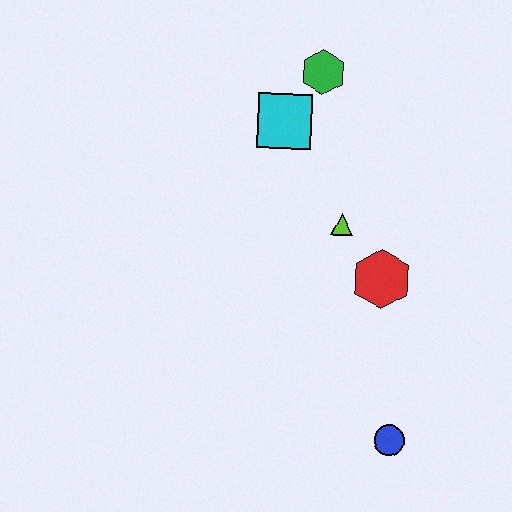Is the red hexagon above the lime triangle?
No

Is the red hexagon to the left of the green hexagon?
No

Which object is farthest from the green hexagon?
The blue circle is farthest from the green hexagon.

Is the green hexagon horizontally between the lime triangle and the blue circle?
No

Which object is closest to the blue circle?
The red hexagon is closest to the blue circle.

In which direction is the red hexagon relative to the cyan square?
The red hexagon is below the cyan square.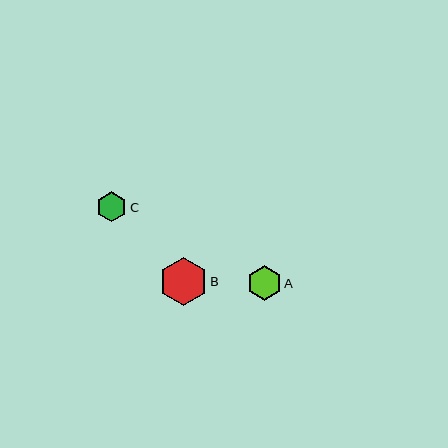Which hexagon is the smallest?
Hexagon C is the smallest with a size of approximately 30 pixels.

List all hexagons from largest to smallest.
From largest to smallest: B, A, C.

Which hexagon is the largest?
Hexagon B is the largest with a size of approximately 48 pixels.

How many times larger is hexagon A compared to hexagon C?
Hexagon A is approximately 1.1 times the size of hexagon C.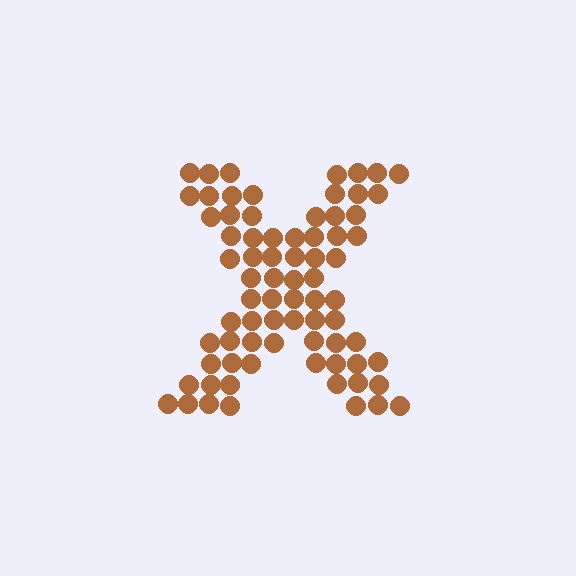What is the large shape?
The large shape is the letter X.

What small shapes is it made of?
It is made of small circles.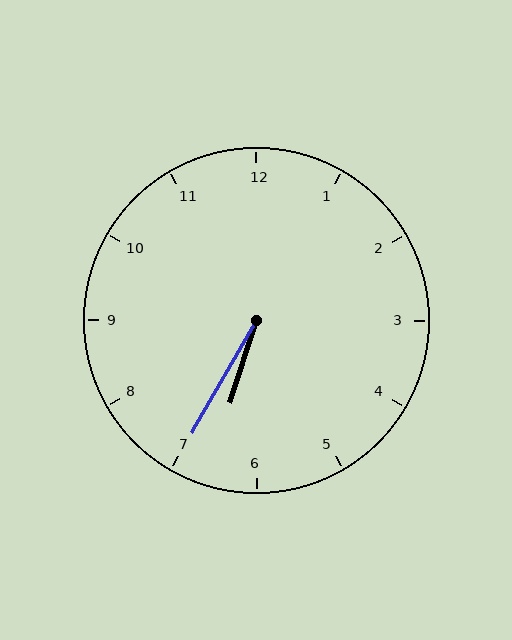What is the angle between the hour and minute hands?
Approximately 12 degrees.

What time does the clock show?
6:35.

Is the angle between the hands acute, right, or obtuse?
It is acute.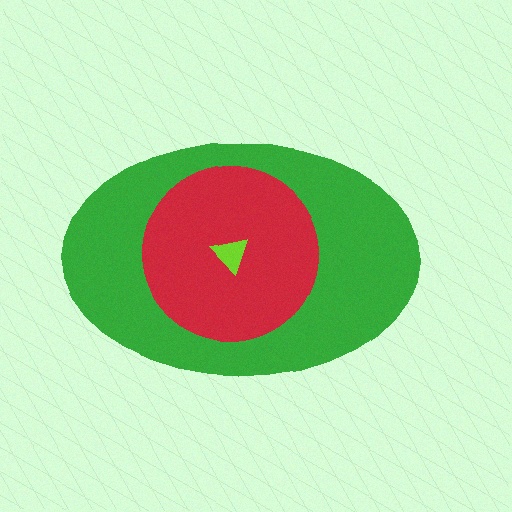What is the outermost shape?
The green ellipse.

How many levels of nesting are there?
3.